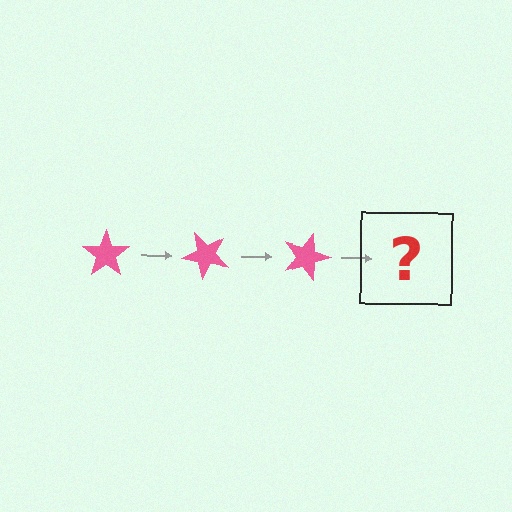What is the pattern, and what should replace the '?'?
The pattern is that the star rotates 45 degrees each step. The '?' should be a pink star rotated 135 degrees.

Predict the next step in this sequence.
The next step is a pink star rotated 135 degrees.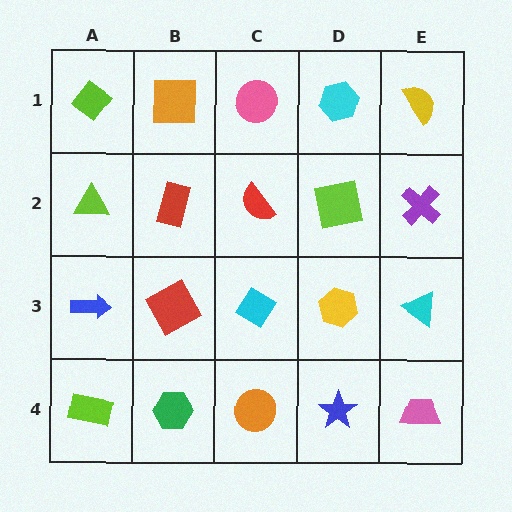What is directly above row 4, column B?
A red square.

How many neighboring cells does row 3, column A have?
3.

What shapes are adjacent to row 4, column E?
A cyan triangle (row 3, column E), a blue star (row 4, column D).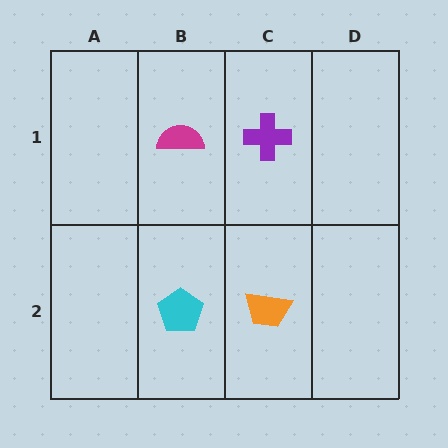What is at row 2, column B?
A cyan pentagon.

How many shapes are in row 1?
2 shapes.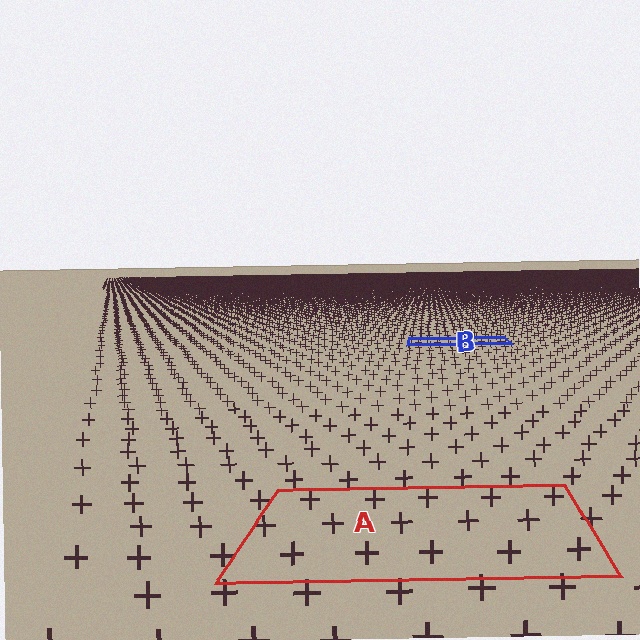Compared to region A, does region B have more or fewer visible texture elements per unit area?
Region B has more texture elements per unit area — they are packed more densely because it is farther away.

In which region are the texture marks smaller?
The texture marks are smaller in region B, because it is farther away.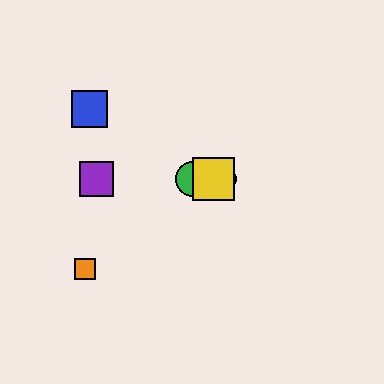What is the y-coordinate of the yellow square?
The yellow square is at y≈179.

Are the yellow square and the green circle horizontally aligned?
Yes, both are at y≈179.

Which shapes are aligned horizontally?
The red circle, the green circle, the yellow square, the purple square are aligned horizontally.